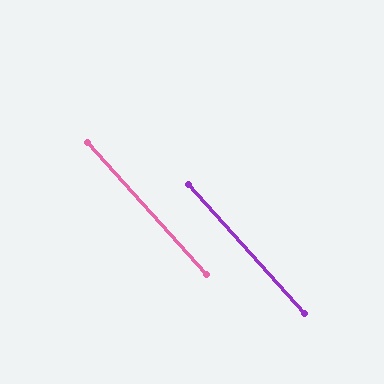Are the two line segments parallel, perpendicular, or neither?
Parallel — their directions differ by only 0.2°.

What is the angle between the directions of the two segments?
Approximately 0 degrees.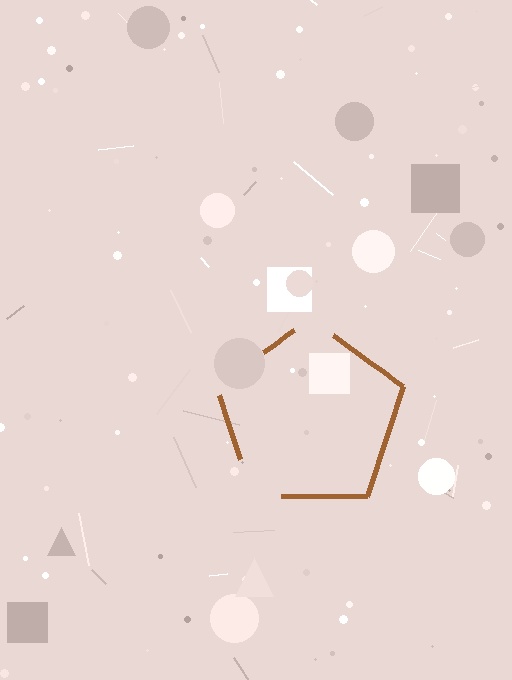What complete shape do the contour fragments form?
The contour fragments form a pentagon.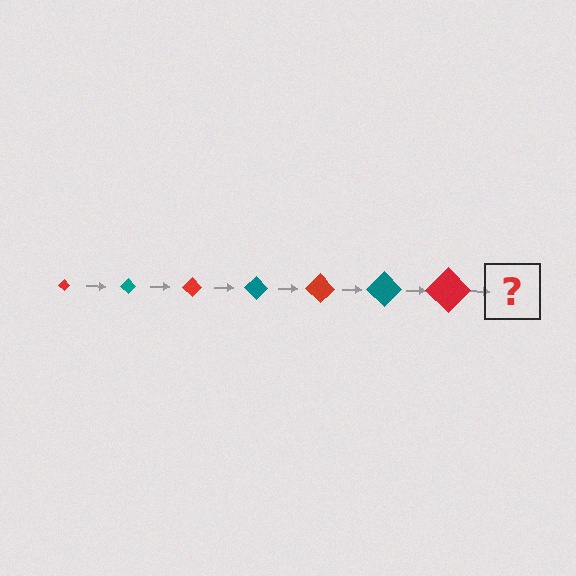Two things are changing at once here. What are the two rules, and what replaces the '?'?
The two rules are that the diamond grows larger each step and the color cycles through red and teal. The '?' should be a teal diamond, larger than the previous one.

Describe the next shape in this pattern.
It should be a teal diamond, larger than the previous one.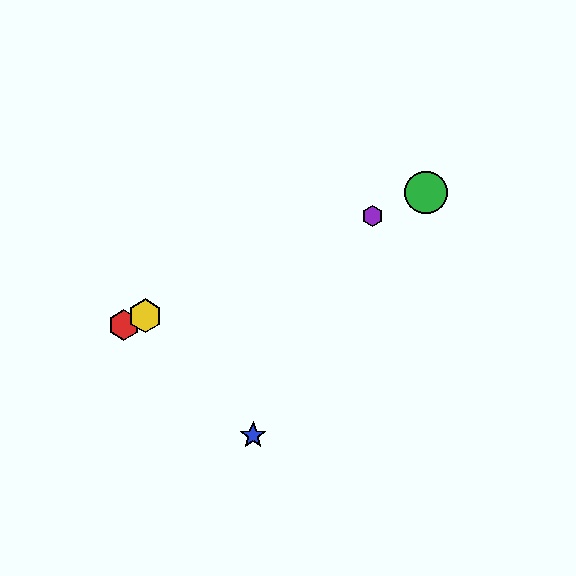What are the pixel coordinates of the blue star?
The blue star is at (253, 435).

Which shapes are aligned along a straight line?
The red hexagon, the green circle, the yellow hexagon, the purple hexagon are aligned along a straight line.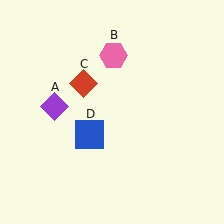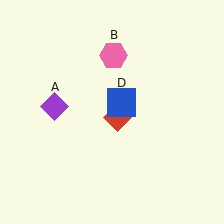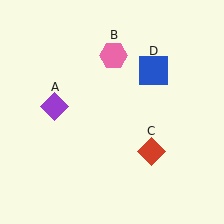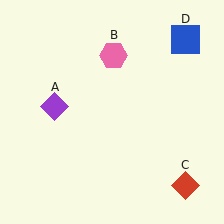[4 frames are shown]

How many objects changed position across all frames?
2 objects changed position: red diamond (object C), blue square (object D).